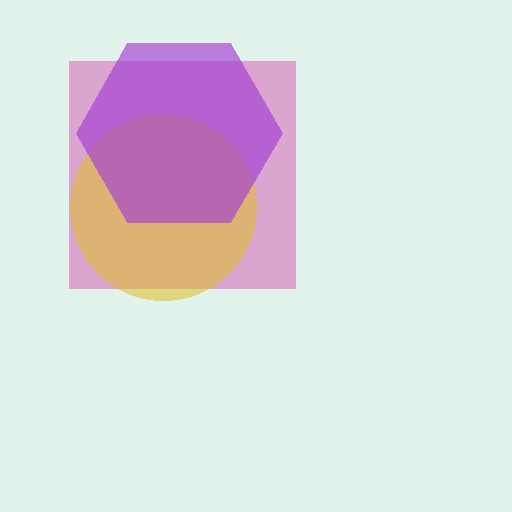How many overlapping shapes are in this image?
There are 3 overlapping shapes in the image.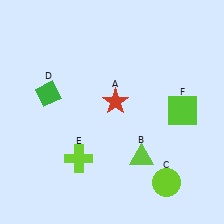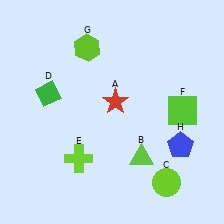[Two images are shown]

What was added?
A lime hexagon (G), a blue pentagon (H) were added in Image 2.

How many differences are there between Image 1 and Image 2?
There are 2 differences between the two images.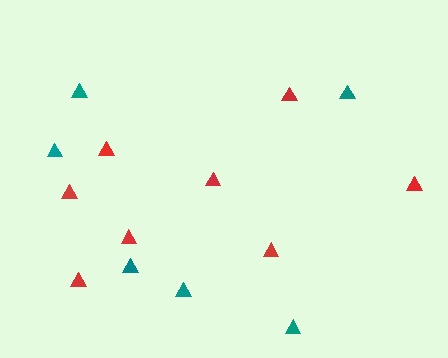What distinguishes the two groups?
There are 2 groups: one group of red triangles (8) and one group of teal triangles (6).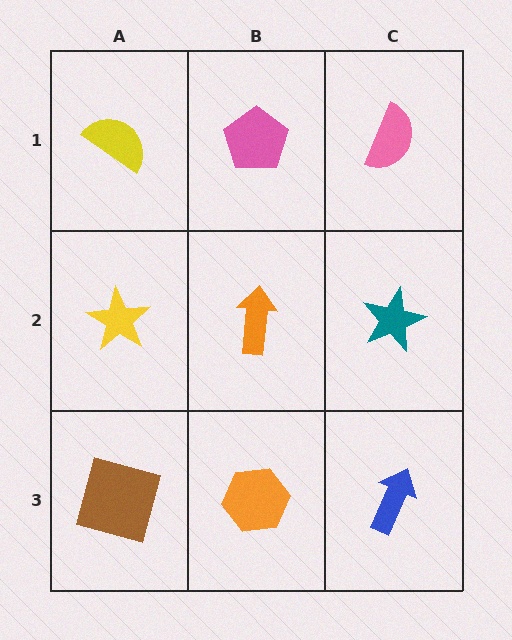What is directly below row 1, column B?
An orange arrow.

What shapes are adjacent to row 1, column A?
A yellow star (row 2, column A), a pink pentagon (row 1, column B).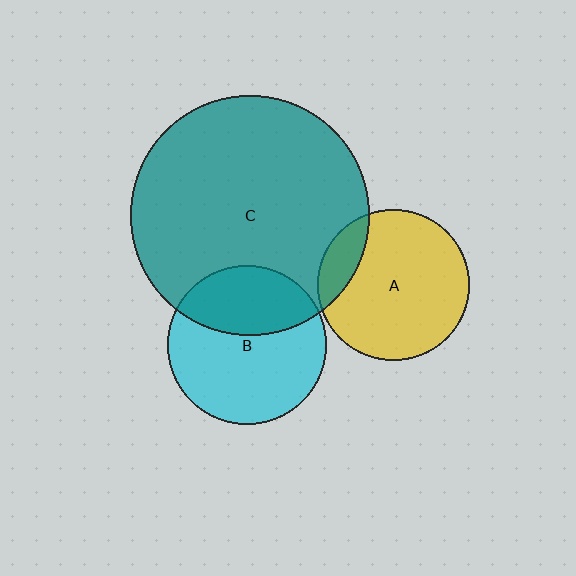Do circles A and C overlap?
Yes.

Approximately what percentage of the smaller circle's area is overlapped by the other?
Approximately 15%.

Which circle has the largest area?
Circle C (teal).